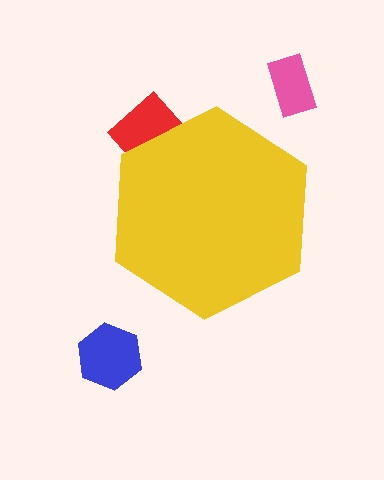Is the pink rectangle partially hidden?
No, the pink rectangle is fully visible.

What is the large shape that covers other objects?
A yellow hexagon.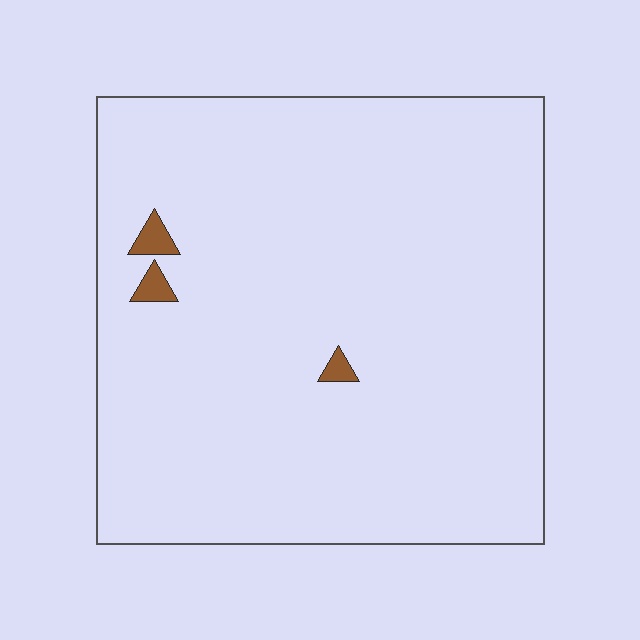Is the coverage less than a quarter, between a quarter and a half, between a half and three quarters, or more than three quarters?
Less than a quarter.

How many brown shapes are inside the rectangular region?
3.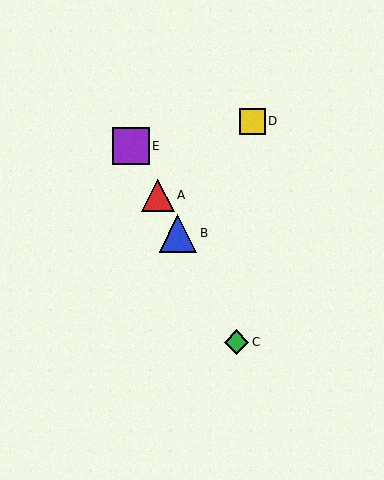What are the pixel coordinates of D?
Object D is at (252, 121).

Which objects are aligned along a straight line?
Objects A, B, C, E are aligned along a straight line.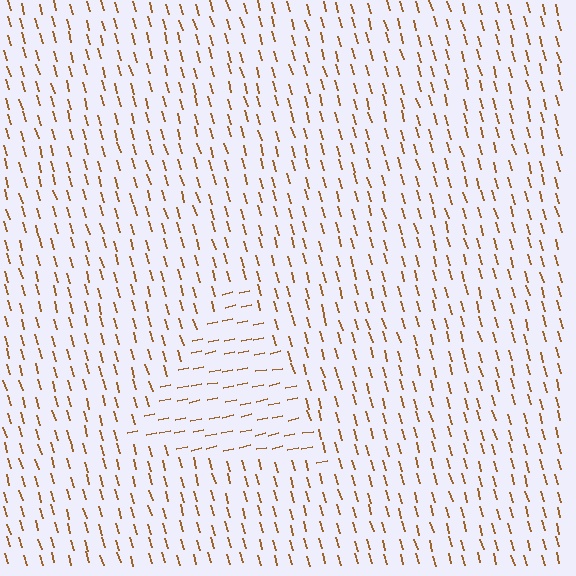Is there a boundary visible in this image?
Yes, there is a texture boundary formed by a change in line orientation.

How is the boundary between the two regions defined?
The boundary is defined purely by a change in line orientation (approximately 86 degrees difference). All lines are the same color and thickness.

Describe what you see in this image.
The image is filled with small brown line segments. A triangle region in the image has lines oriented differently from the surrounding lines, creating a visible texture boundary.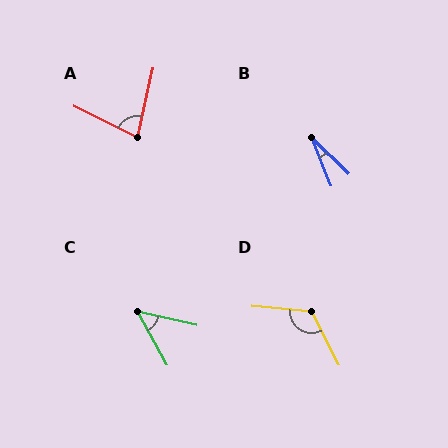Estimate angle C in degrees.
Approximately 49 degrees.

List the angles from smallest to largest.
B (24°), C (49°), A (76°), D (123°).